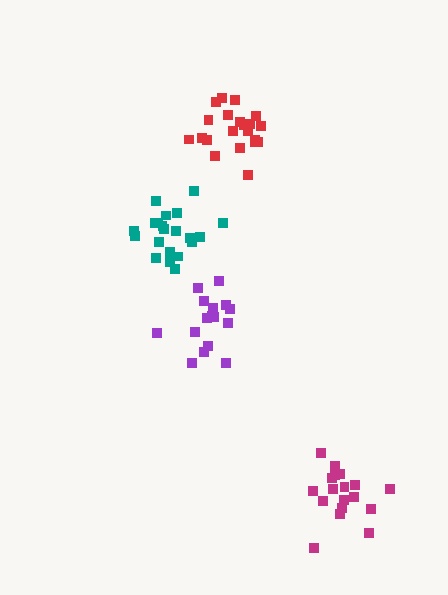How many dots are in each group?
Group 1: 18 dots, Group 2: 16 dots, Group 3: 21 dots, Group 4: 21 dots (76 total).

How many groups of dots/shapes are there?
There are 4 groups.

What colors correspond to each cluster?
The clusters are colored: magenta, purple, teal, red.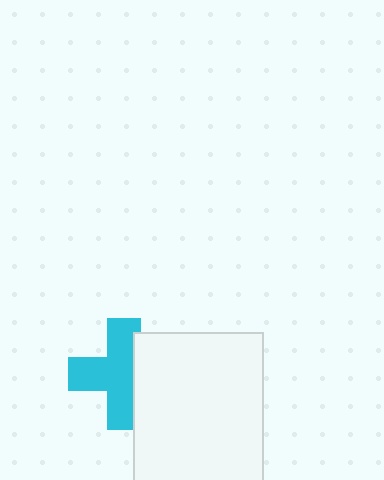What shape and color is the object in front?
The object in front is a white rectangle.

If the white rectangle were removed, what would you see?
You would see the complete cyan cross.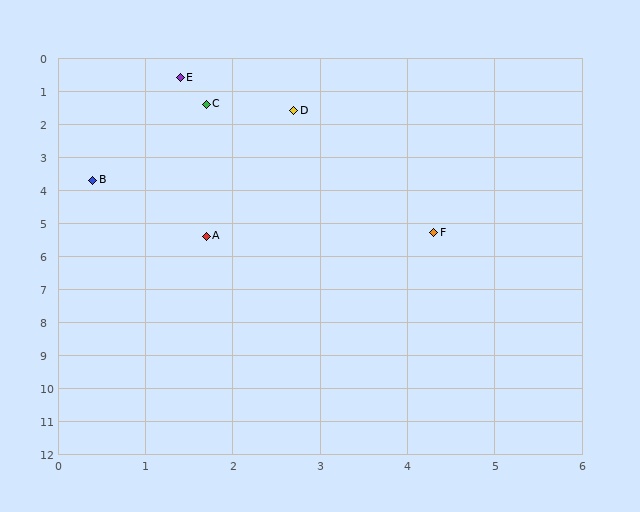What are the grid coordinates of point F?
Point F is at approximately (4.3, 5.3).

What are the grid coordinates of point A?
Point A is at approximately (1.7, 5.4).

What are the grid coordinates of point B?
Point B is at approximately (0.4, 3.7).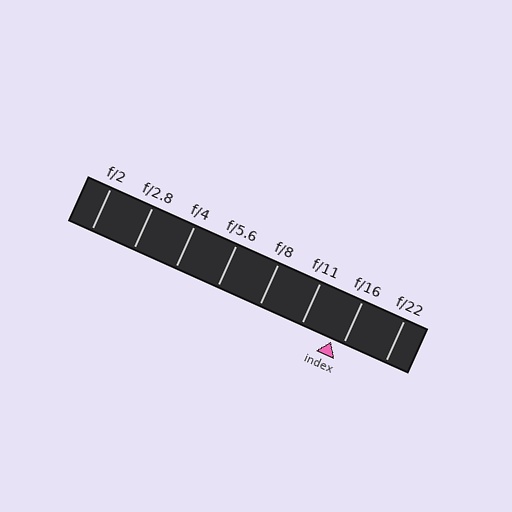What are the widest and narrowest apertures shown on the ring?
The widest aperture shown is f/2 and the narrowest is f/22.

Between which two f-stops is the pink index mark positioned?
The index mark is between f/11 and f/16.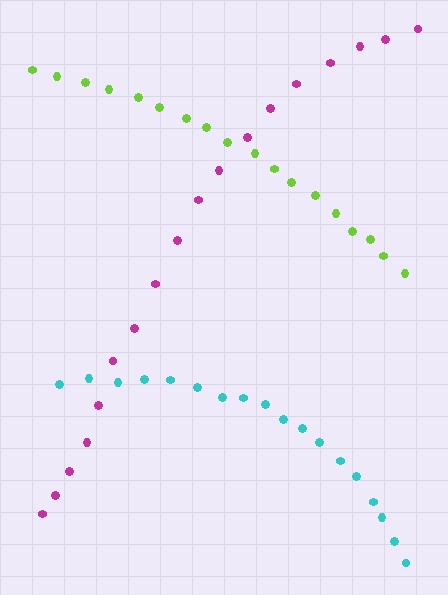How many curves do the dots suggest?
There are 3 distinct paths.